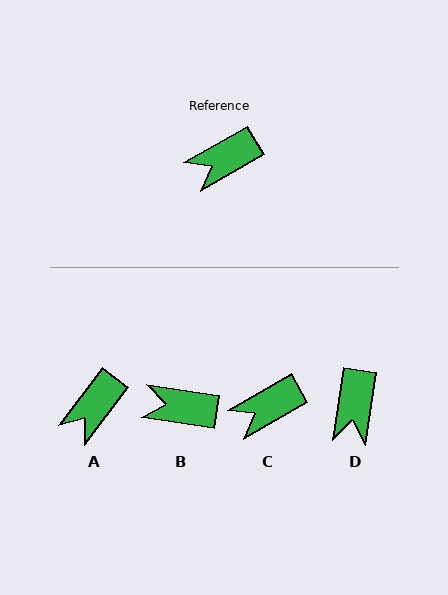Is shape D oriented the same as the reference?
No, it is off by about 52 degrees.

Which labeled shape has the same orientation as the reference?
C.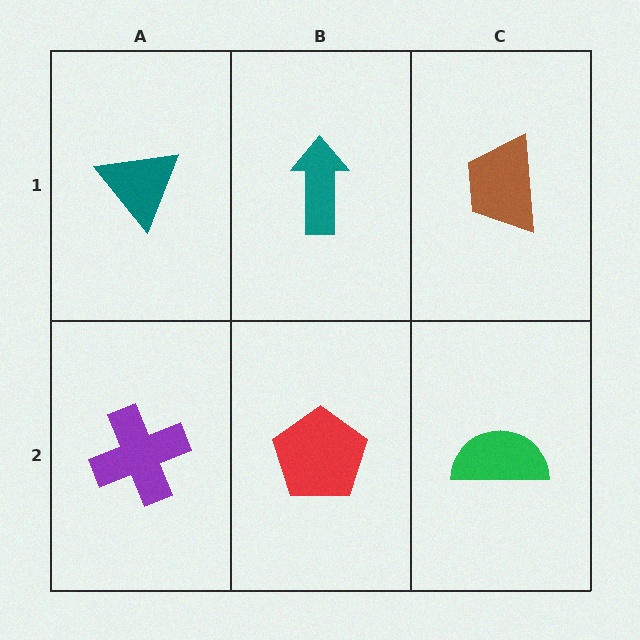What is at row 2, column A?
A purple cross.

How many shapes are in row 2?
3 shapes.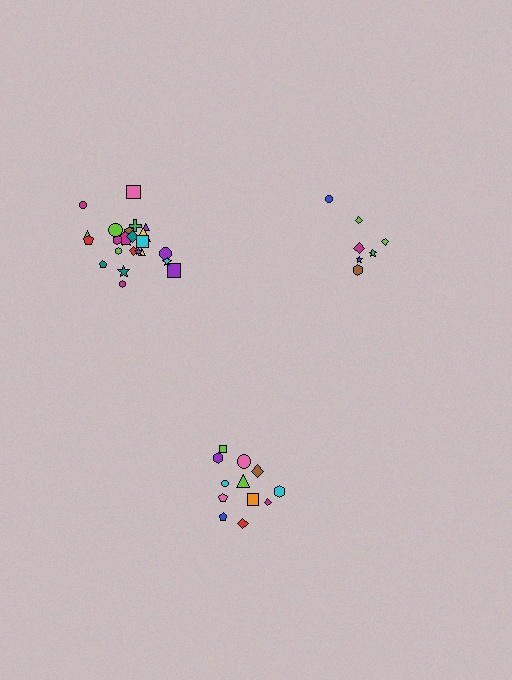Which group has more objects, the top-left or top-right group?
The top-left group.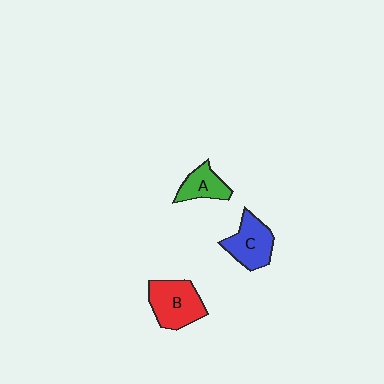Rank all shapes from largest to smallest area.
From largest to smallest: B (red), C (blue), A (green).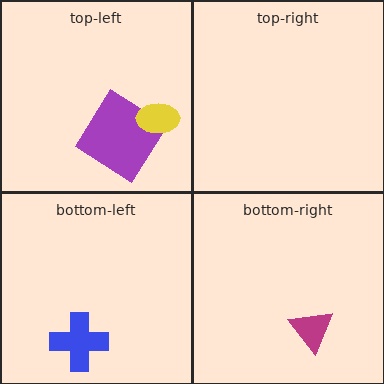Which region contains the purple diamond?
The top-left region.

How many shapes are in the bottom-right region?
1.